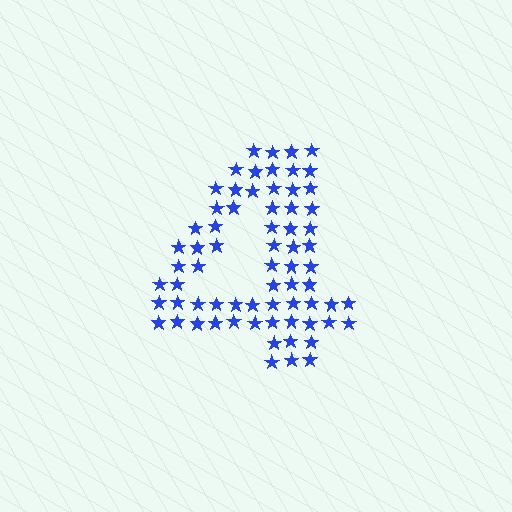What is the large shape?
The large shape is the digit 4.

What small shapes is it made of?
It is made of small stars.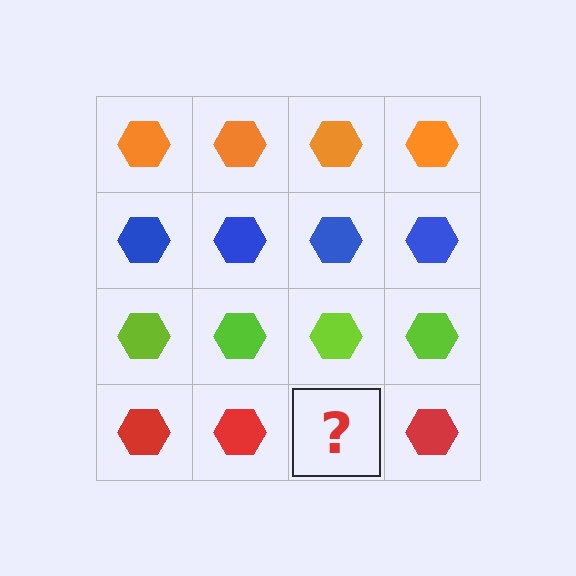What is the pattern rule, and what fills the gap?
The rule is that each row has a consistent color. The gap should be filled with a red hexagon.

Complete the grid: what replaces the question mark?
The question mark should be replaced with a red hexagon.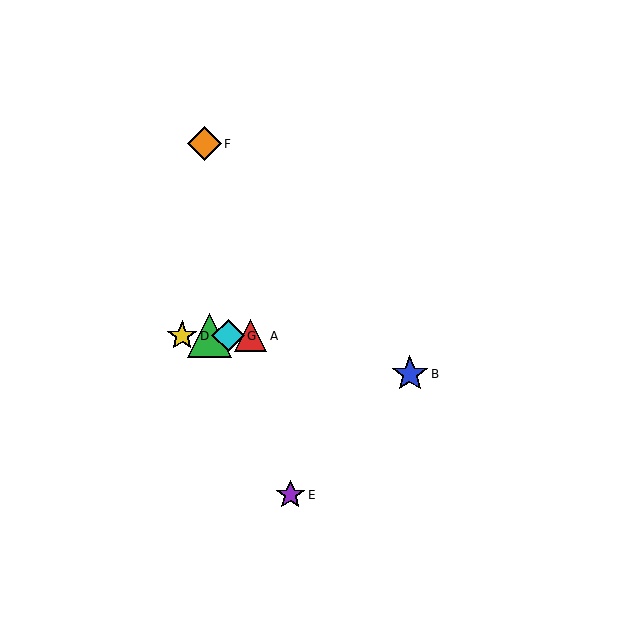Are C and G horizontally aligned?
Yes, both are at y≈336.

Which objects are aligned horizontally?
Objects A, C, D, G are aligned horizontally.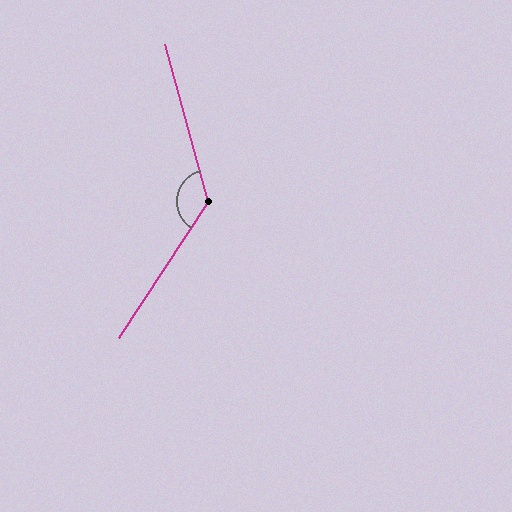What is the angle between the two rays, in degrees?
Approximately 131 degrees.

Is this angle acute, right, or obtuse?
It is obtuse.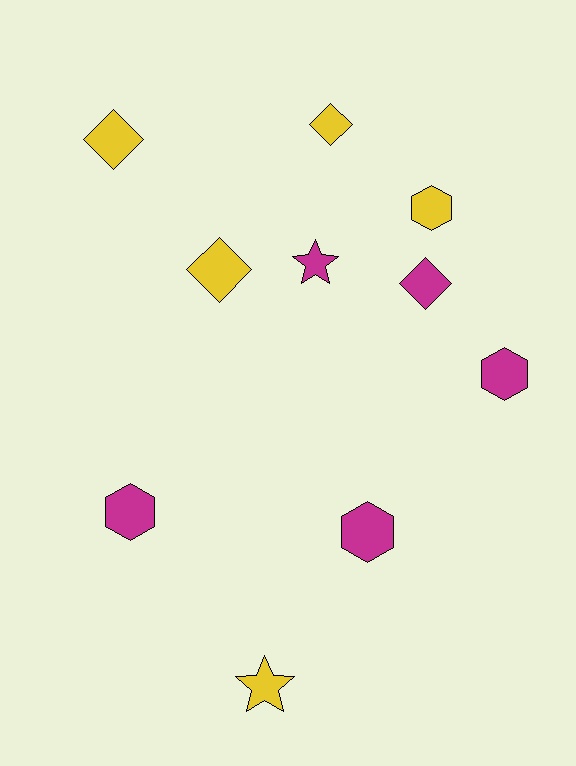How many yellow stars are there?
There is 1 yellow star.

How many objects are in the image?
There are 10 objects.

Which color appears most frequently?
Yellow, with 5 objects.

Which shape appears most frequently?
Hexagon, with 4 objects.